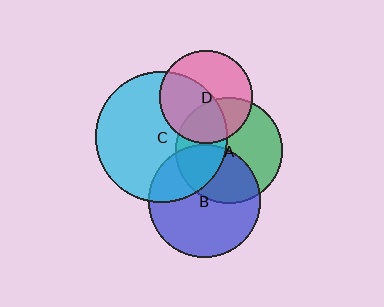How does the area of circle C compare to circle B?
Approximately 1.4 times.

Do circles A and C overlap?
Yes.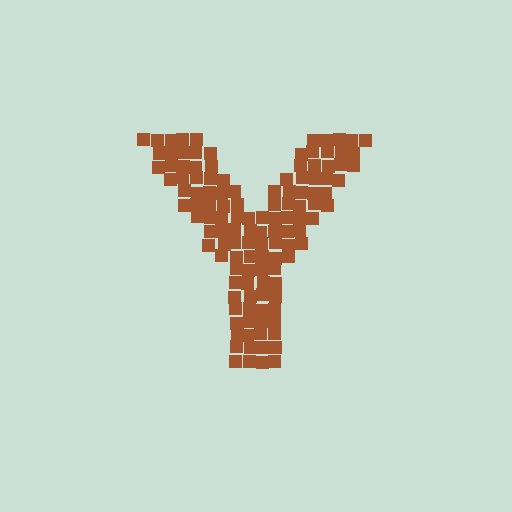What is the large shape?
The large shape is the letter Y.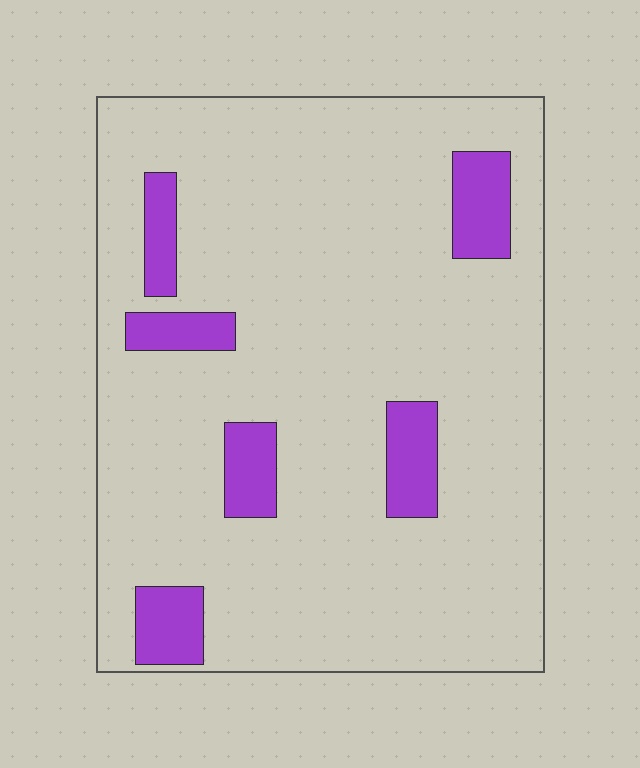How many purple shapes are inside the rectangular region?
6.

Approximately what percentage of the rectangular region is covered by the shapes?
Approximately 10%.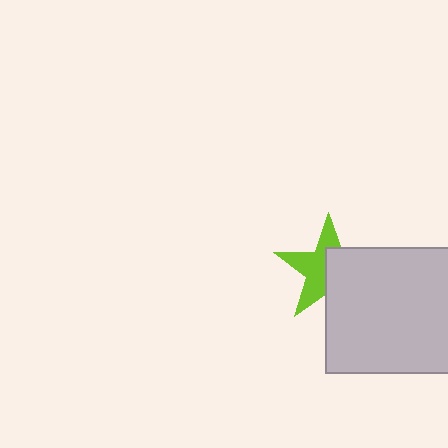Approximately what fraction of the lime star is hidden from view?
Roughly 48% of the lime star is hidden behind the light gray square.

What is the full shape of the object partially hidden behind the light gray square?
The partially hidden object is a lime star.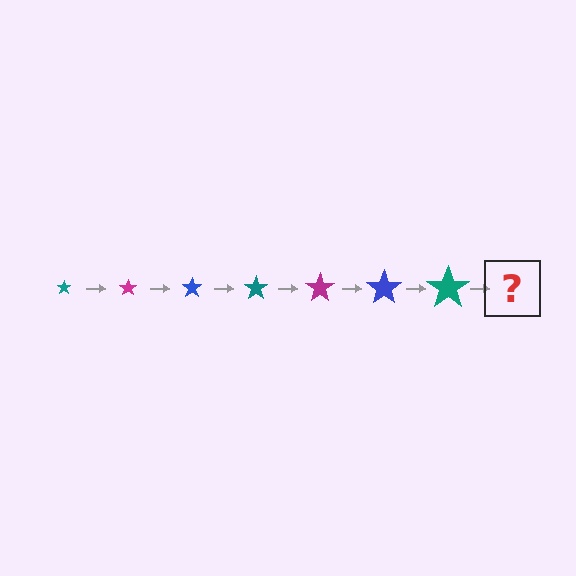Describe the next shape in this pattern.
It should be a magenta star, larger than the previous one.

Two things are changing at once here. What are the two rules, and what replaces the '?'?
The two rules are that the star grows larger each step and the color cycles through teal, magenta, and blue. The '?' should be a magenta star, larger than the previous one.